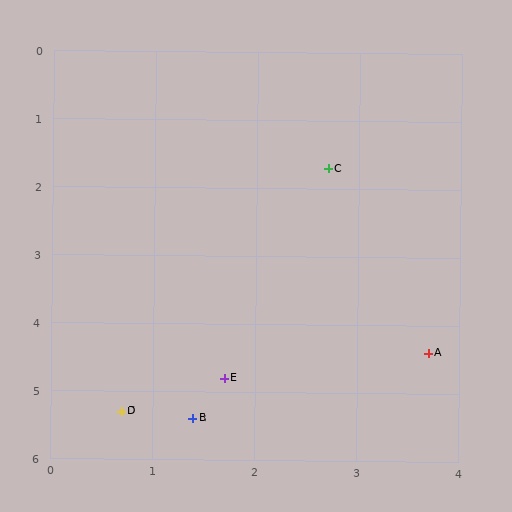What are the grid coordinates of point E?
Point E is at approximately (1.7, 4.8).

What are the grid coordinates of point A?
Point A is at approximately (3.7, 4.4).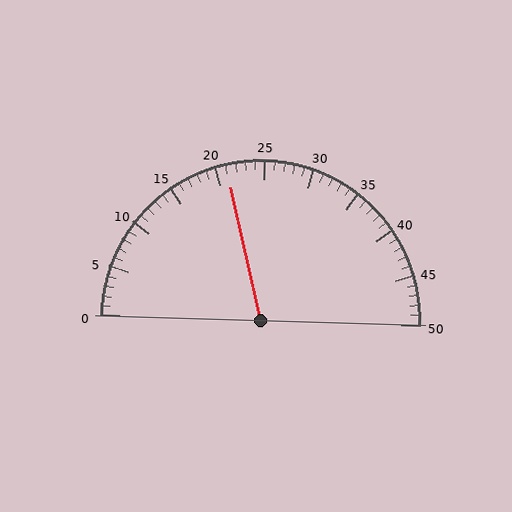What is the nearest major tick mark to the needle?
The nearest major tick mark is 20.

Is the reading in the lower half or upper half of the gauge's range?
The reading is in the lower half of the range (0 to 50).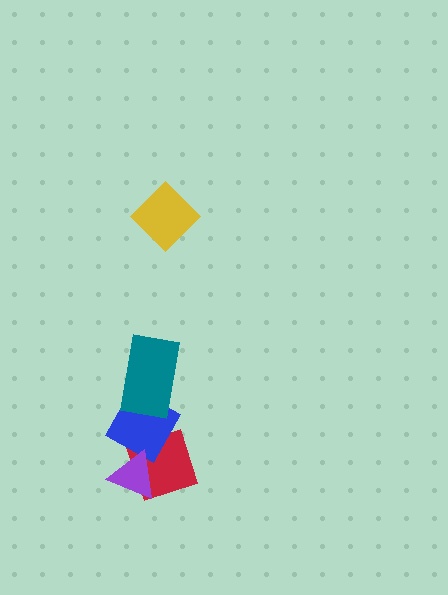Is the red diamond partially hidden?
Yes, it is partially covered by another shape.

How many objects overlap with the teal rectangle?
1 object overlaps with the teal rectangle.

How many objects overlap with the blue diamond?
3 objects overlap with the blue diamond.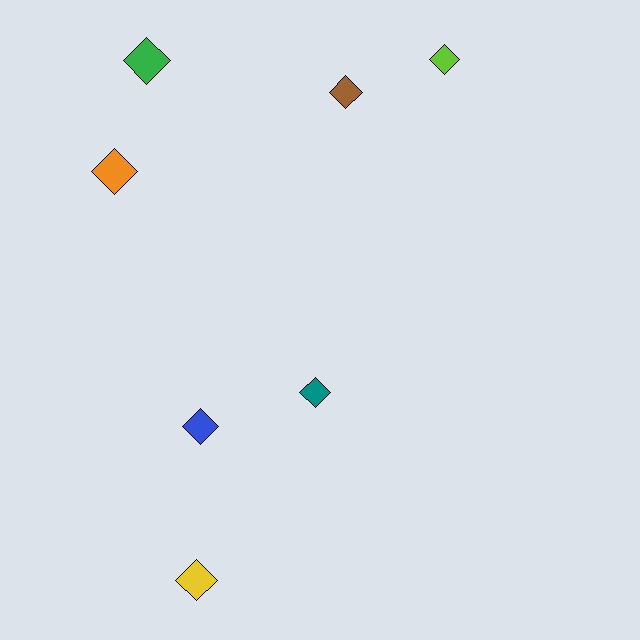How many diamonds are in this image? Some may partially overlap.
There are 7 diamonds.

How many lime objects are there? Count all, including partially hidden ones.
There is 1 lime object.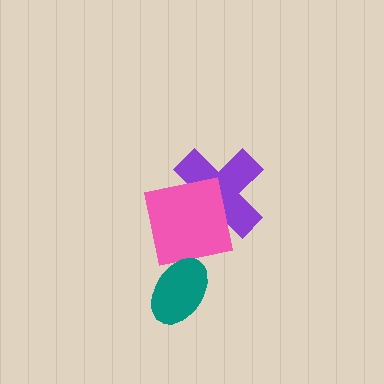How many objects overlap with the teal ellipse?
0 objects overlap with the teal ellipse.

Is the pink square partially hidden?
No, no other shape covers it.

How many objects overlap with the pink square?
1 object overlaps with the pink square.